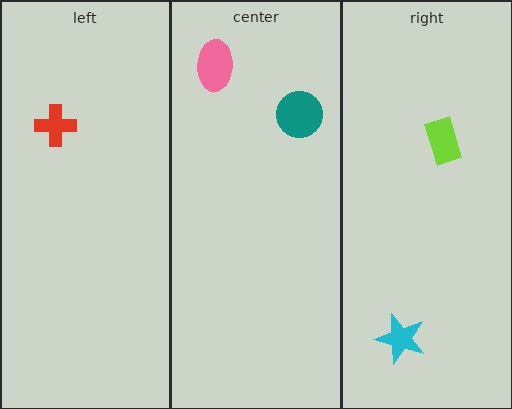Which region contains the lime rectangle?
The right region.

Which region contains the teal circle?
The center region.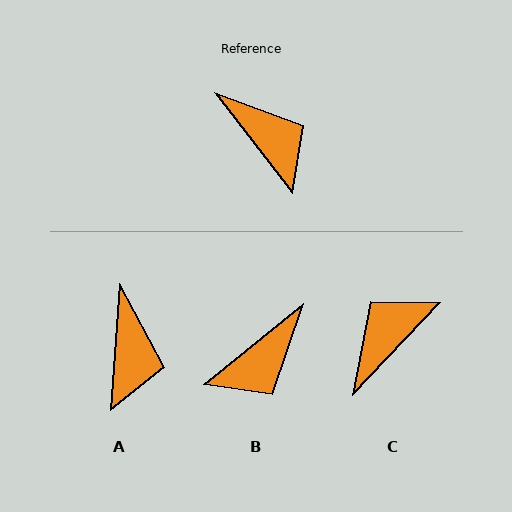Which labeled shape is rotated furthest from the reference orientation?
C, about 99 degrees away.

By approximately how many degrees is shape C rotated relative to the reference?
Approximately 99 degrees counter-clockwise.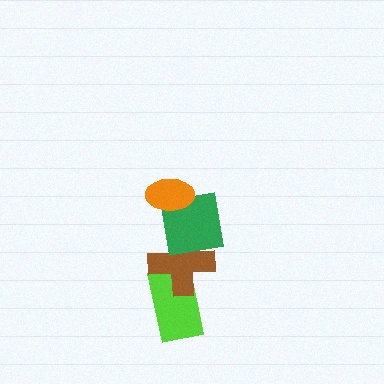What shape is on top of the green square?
The orange ellipse is on top of the green square.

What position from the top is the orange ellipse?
The orange ellipse is 1st from the top.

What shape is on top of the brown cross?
The green square is on top of the brown cross.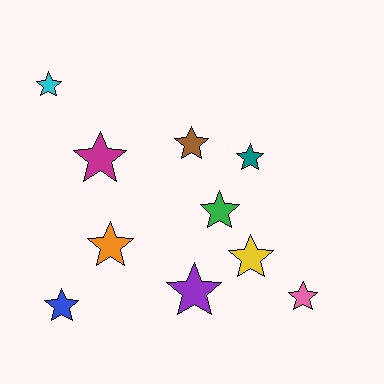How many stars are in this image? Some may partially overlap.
There are 10 stars.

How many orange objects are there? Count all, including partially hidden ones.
There is 1 orange object.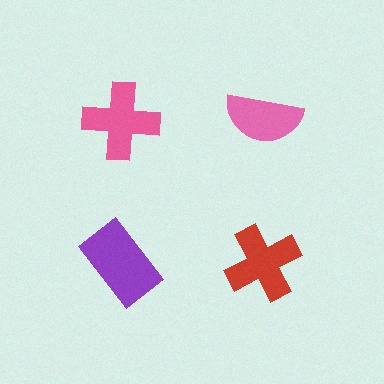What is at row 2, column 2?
A red cross.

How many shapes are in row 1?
2 shapes.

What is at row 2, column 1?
A purple rectangle.